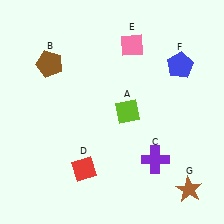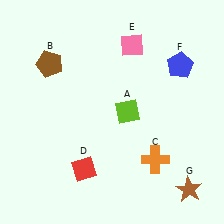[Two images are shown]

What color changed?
The cross (C) changed from purple in Image 1 to orange in Image 2.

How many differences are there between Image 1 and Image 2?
There is 1 difference between the two images.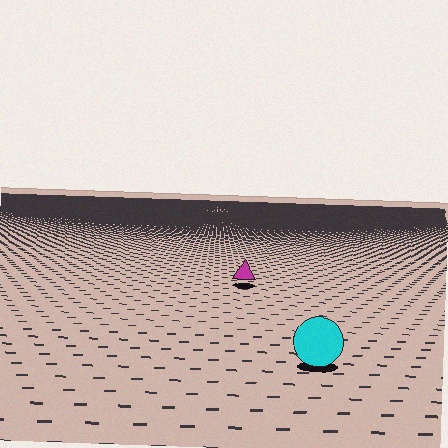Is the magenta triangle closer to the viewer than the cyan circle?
No. The cyan circle is closer — you can tell from the texture gradient: the ground texture is coarser near it.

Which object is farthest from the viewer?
The magenta triangle is farthest from the viewer. It appears smaller and the ground texture around it is denser.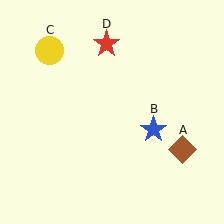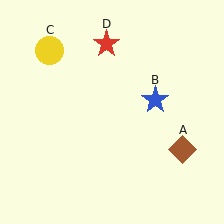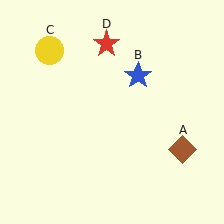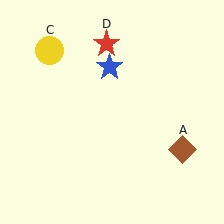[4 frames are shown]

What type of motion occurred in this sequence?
The blue star (object B) rotated counterclockwise around the center of the scene.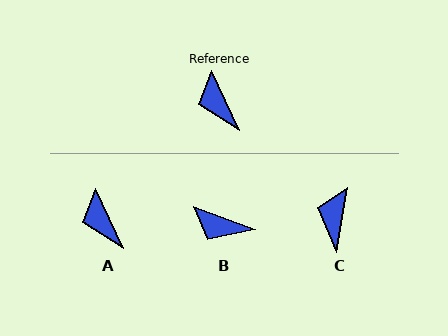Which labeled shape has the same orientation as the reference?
A.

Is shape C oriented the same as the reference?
No, it is off by about 34 degrees.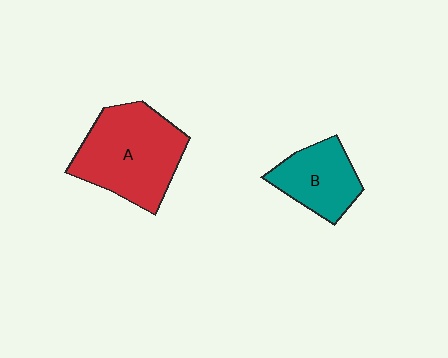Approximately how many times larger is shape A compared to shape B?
Approximately 1.7 times.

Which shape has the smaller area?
Shape B (teal).